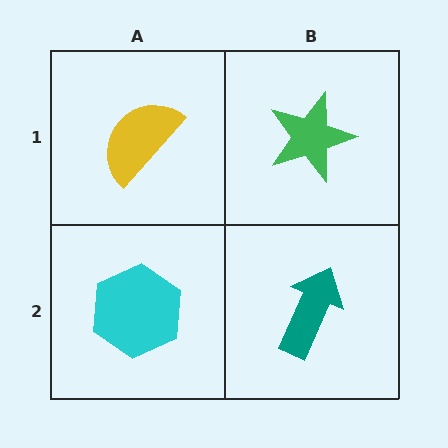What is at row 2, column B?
A teal arrow.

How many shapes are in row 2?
2 shapes.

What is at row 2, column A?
A cyan hexagon.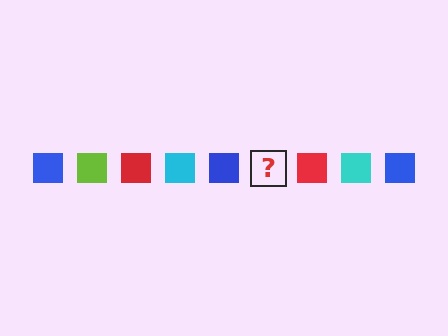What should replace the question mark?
The question mark should be replaced with a lime square.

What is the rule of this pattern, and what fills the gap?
The rule is that the pattern cycles through blue, lime, red, cyan squares. The gap should be filled with a lime square.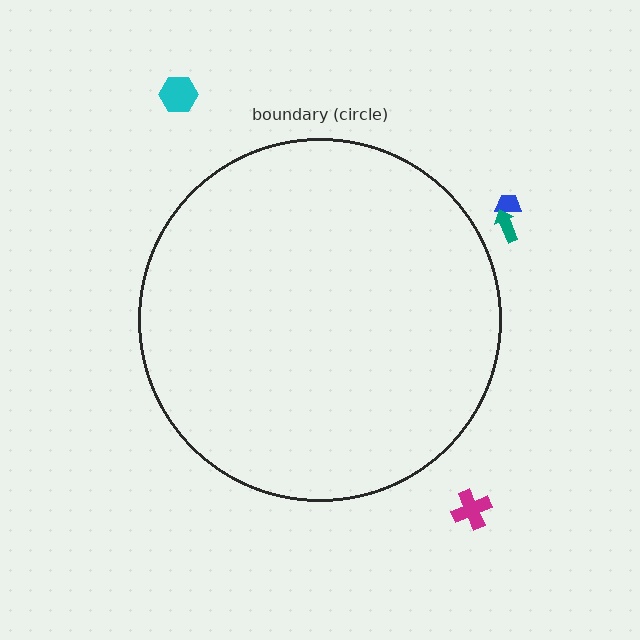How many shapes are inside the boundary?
0 inside, 4 outside.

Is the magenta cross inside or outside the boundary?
Outside.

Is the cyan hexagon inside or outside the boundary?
Outside.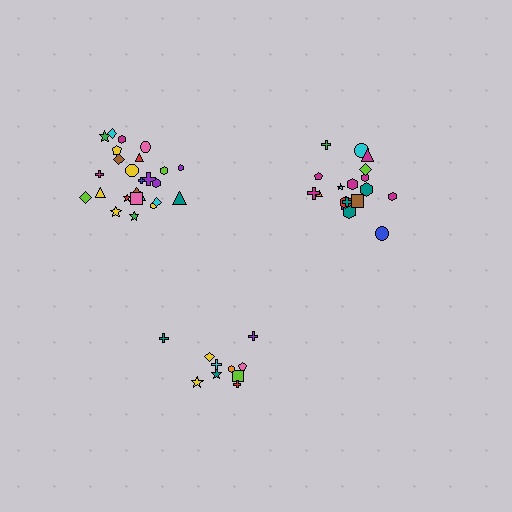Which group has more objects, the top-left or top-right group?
The top-left group.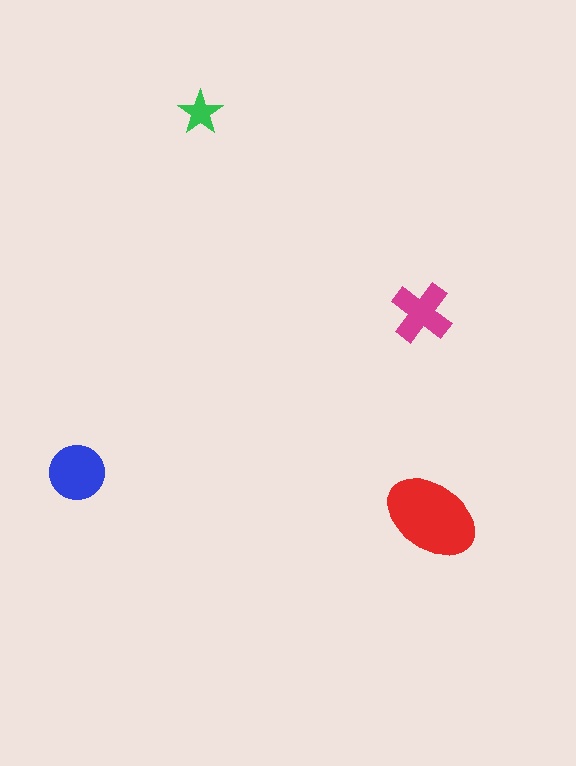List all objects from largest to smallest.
The red ellipse, the blue circle, the magenta cross, the green star.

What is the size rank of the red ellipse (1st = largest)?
1st.